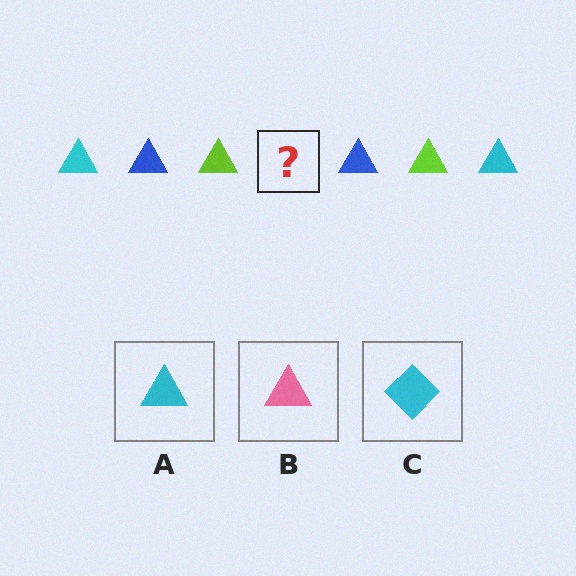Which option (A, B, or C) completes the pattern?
A.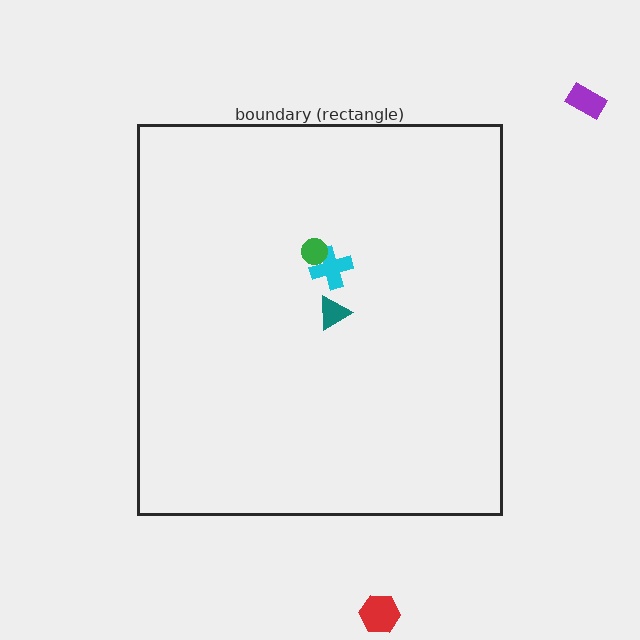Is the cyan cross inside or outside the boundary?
Inside.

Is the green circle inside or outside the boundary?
Inside.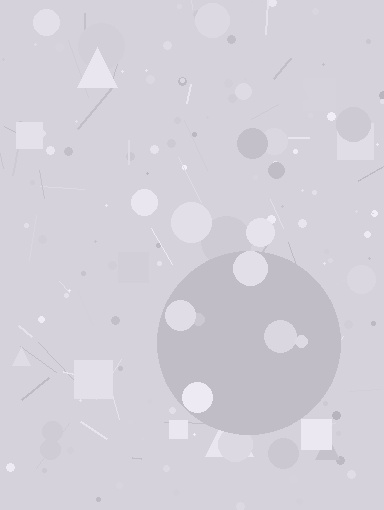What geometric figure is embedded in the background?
A circle is embedded in the background.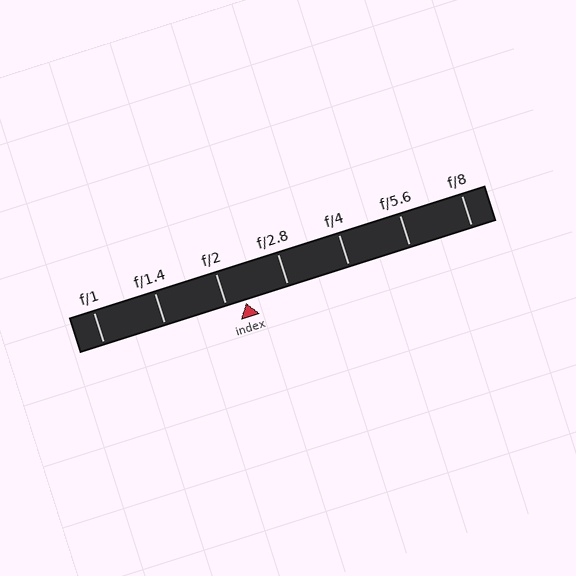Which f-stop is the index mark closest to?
The index mark is closest to f/2.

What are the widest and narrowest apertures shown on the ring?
The widest aperture shown is f/1 and the narrowest is f/8.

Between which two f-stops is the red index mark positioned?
The index mark is between f/2 and f/2.8.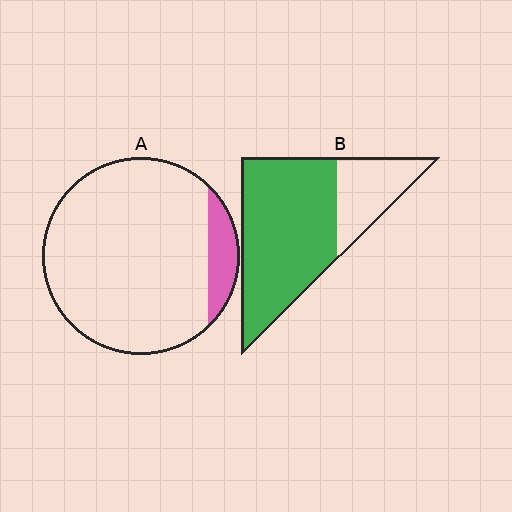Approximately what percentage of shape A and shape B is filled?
A is approximately 10% and B is approximately 75%.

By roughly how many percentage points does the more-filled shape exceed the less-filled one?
By roughly 65 percentage points (B over A).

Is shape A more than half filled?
No.